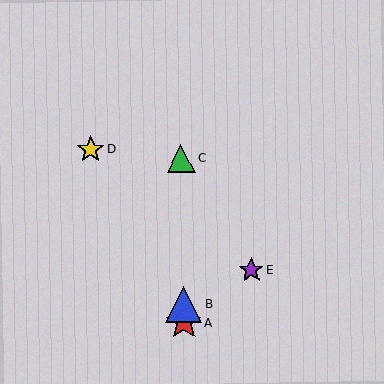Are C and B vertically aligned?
Yes, both are at x≈181.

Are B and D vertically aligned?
No, B is at x≈184 and D is at x≈91.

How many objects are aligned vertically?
3 objects (A, B, C) are aligned vertically.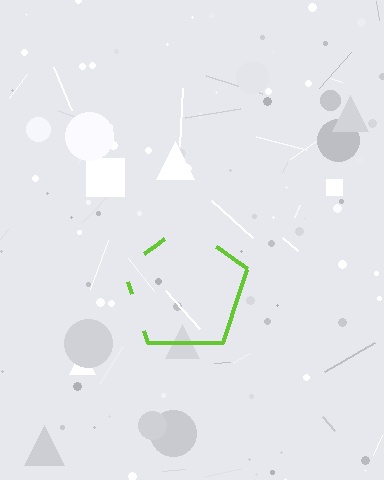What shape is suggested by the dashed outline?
The dashed outline suggests a pentagon.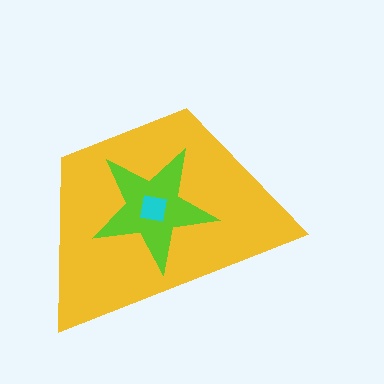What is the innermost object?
The cyan square.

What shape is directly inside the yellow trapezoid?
The lime star.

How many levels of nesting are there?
3.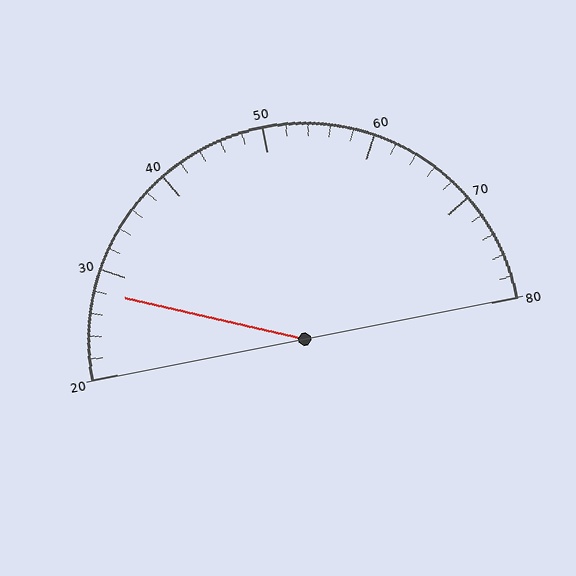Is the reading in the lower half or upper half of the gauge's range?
The reading is in the lower half of the range (20 to 80).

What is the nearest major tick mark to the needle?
The nearest major tick mark is 30.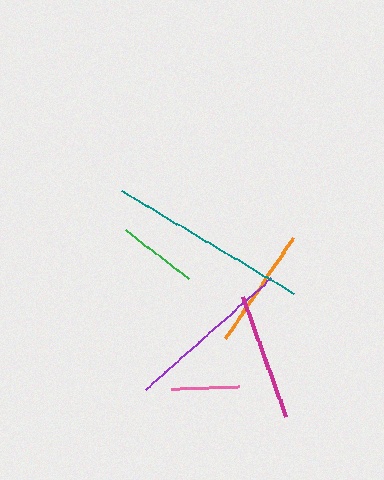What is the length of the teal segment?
The teal segment is approximately 200 pixels long.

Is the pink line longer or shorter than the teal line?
The teal line is longer than the pink line.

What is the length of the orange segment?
The orange segment is approximately 121 pixels long.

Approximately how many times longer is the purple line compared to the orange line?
The purple line is approximately 1.4 times the length of the orange line.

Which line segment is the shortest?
The pink line is the shortest at approximately 68 pixels.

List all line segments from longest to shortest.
From longest to shortest: teal, purple, magenta, orange, green, pink.